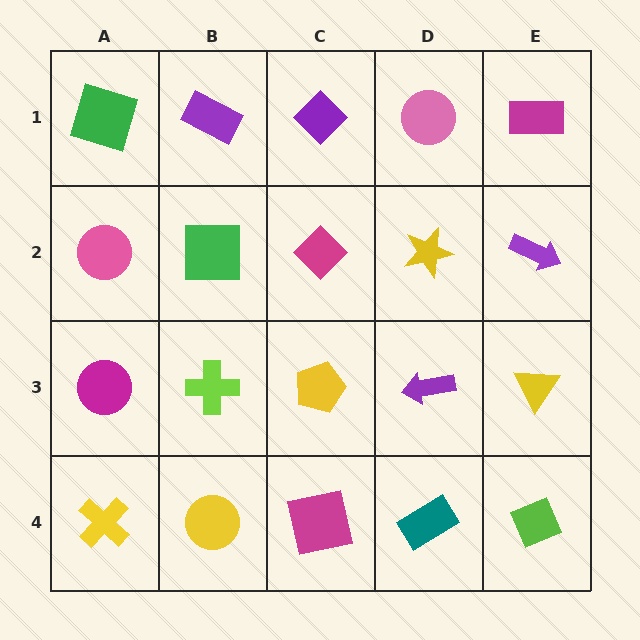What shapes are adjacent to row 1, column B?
A green square (row 2, column B), a green square (row 1, column A), a purple diamond (row 1, column C).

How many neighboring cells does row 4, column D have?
3.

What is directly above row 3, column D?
A yellow star.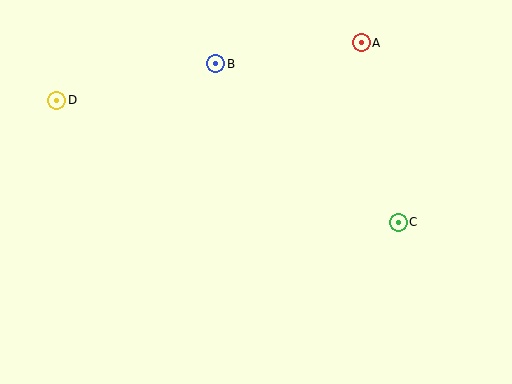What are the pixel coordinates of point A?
Point A is at (361, 43).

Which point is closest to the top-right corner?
Point A is closest to the top-right corner.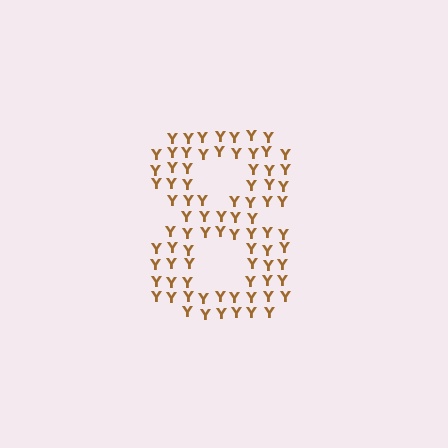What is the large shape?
The large shape is the digit 8.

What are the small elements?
The small elements are letter Y's.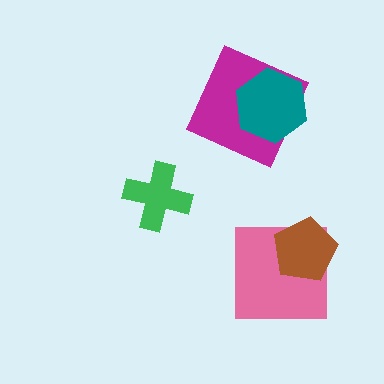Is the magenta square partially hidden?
Yes, it is partially covered by another shape.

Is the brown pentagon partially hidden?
No, no other shape covers it.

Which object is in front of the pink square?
The brown pentagon is in front of the pink square.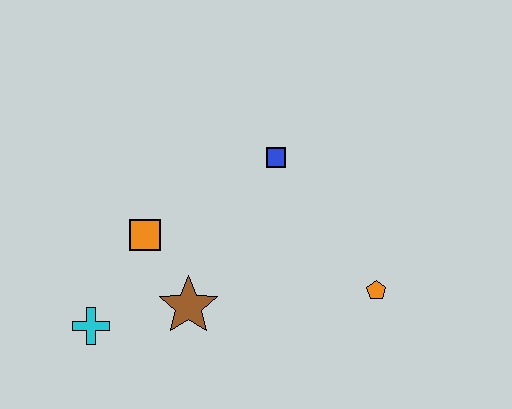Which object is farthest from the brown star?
The orange pentagon is farthest from the brown star.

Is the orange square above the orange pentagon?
Yes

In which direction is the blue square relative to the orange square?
The blue square is to the right of the orange square.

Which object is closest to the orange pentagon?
The blue square is closest to the orange pentagon.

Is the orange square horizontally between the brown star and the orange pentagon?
No